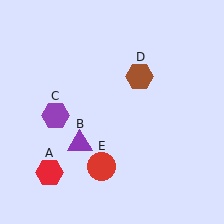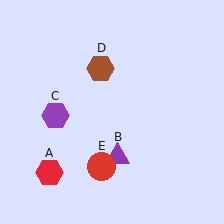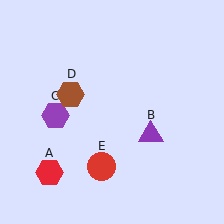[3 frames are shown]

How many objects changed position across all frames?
2 objects changed position: purple triangle (object B), brown hexagon (object D).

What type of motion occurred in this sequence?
The purple triangle (object B), brown hexagon (object D) rotated counterclockwise around the center of the scene.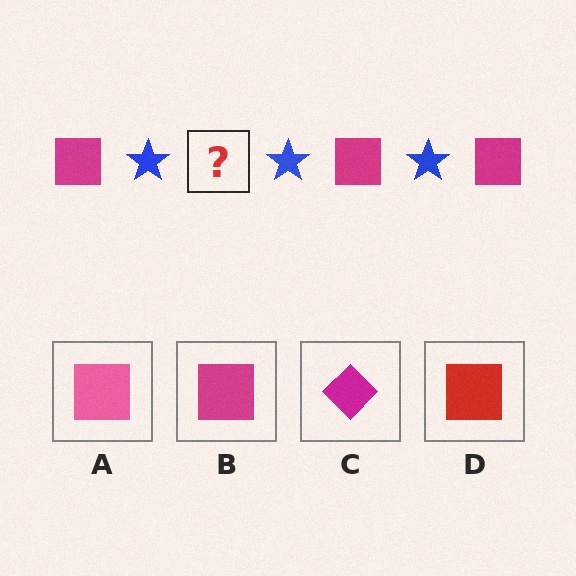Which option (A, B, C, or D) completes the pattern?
B.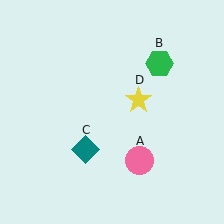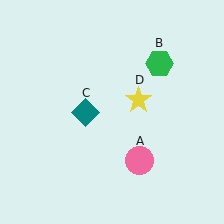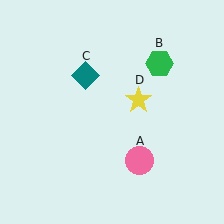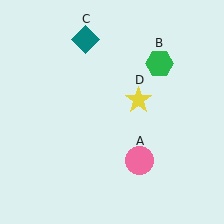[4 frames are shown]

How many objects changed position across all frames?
1 object changed position: teal diamond (object C).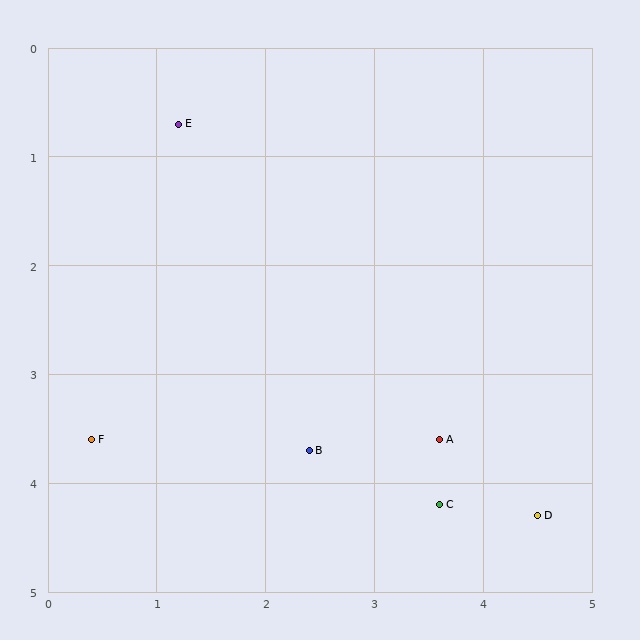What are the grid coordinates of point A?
Point A is at approximately (3.6, 3.6).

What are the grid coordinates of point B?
Point B is at approximately (2.4, 3.7).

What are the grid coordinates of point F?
Point F is at approximately (0.4, 3.6).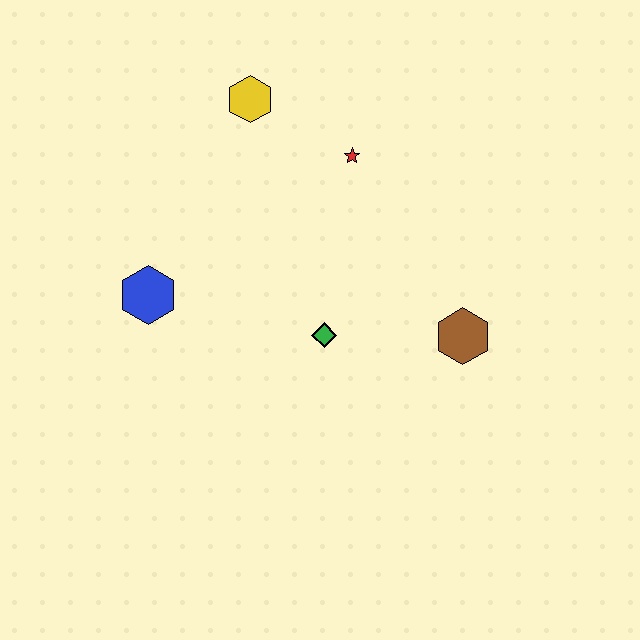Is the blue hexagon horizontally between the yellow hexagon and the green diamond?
No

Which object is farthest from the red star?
The blue hexagon is farthest from the red star.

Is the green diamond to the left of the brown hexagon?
Yes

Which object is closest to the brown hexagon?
The green diamond is closest to the brown hexagon.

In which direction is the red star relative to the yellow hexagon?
The red star is to the right of the yellow hexagon.